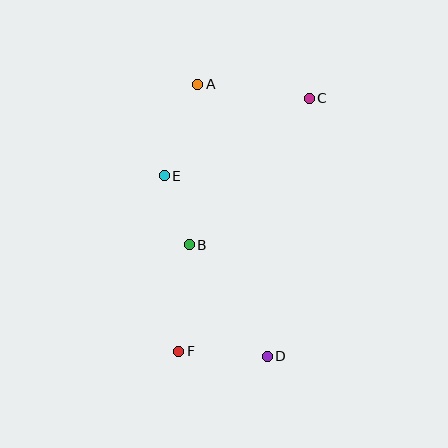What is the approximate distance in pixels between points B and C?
The distance between B and C is approximately 190 pixels.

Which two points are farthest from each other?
Points C and F are farthest from each other.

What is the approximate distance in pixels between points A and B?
The distance between A and B is approximately 161 pixels.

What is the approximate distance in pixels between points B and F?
The distance between B and F is approximately 107 pixels.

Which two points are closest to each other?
Points B and E are closest to each other.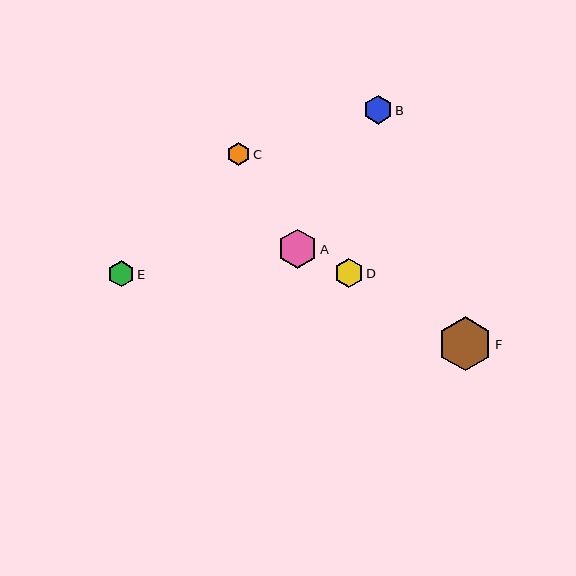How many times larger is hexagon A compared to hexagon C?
Hexagon A is approximately 1.7 times the size of hexagon C.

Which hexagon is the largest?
Hexagon F is the largest with a size of approximately 54 pixels.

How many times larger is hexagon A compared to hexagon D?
Hexagon A is approximately 1.4 times the size of hexagon D.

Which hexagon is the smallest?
Hexagon C is the smallest with a size of approximately 22 pixels.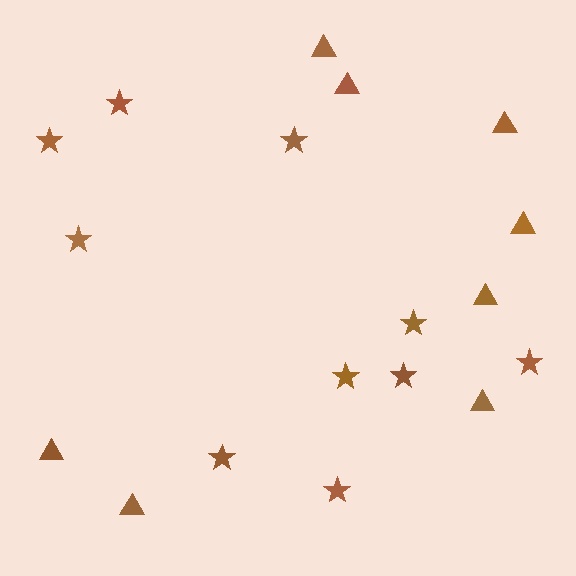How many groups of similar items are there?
There are 2 groups: one group of triangles (8) and one group of stars (10).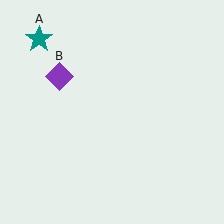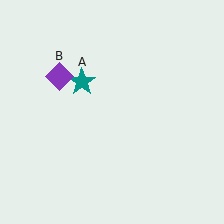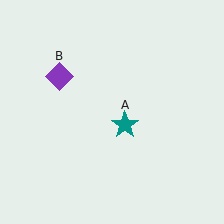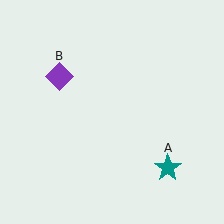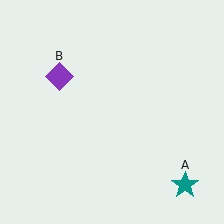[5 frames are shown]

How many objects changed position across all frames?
1 object changed position: teal star (object A).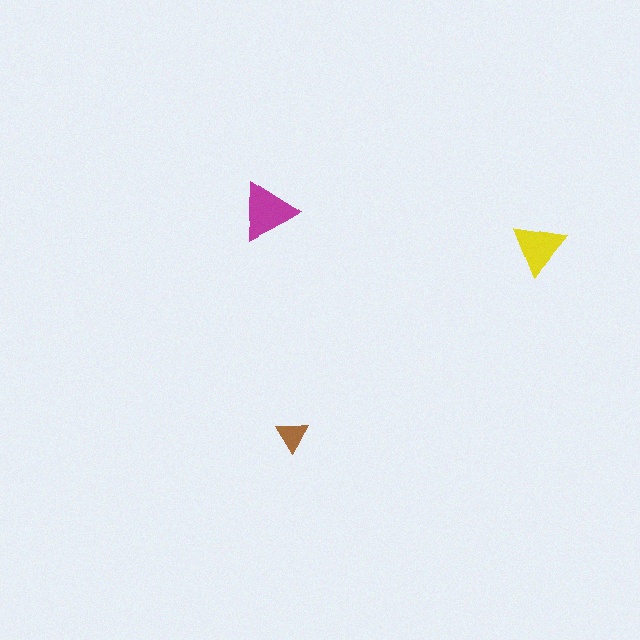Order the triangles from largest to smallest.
the magenta one, the yellow one, the brown one.